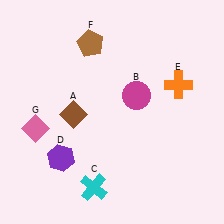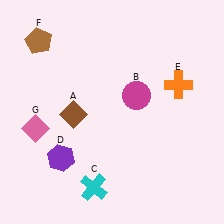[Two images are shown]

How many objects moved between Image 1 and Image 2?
1 object moved between the two images.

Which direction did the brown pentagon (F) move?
The brown pentagon (F) moved left.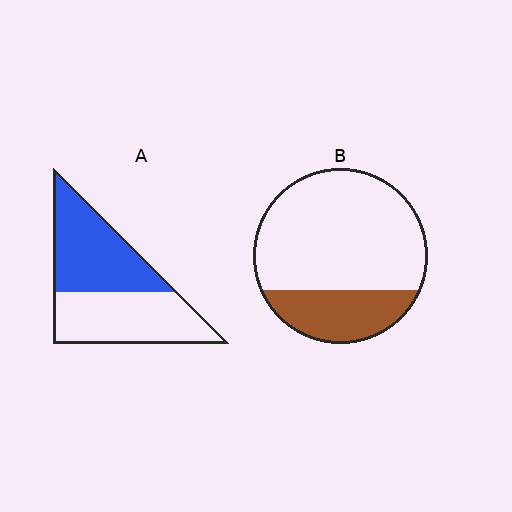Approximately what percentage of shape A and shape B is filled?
A is approximately 50% and B is approximately 25%.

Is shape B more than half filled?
No.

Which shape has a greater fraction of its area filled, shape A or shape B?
Shape A.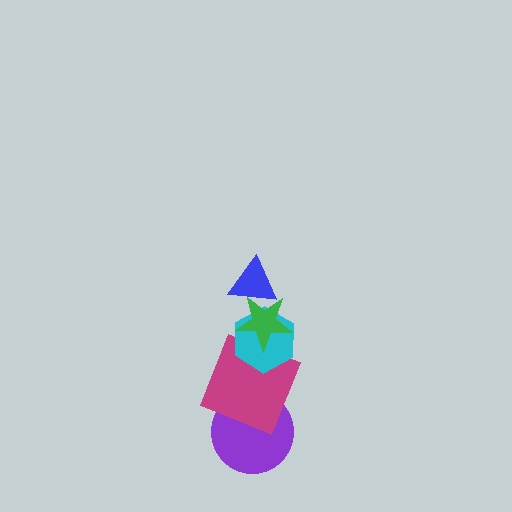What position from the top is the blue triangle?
The blue triangle is 1st from the top.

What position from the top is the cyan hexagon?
The cyan hexagon is 3rd from the top.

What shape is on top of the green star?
The blue triangle is on top of the green star.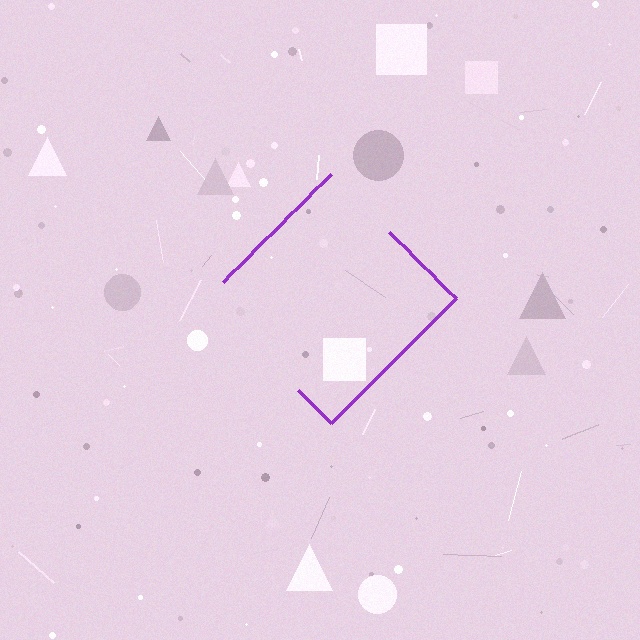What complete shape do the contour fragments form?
The contour fragments form a diamond.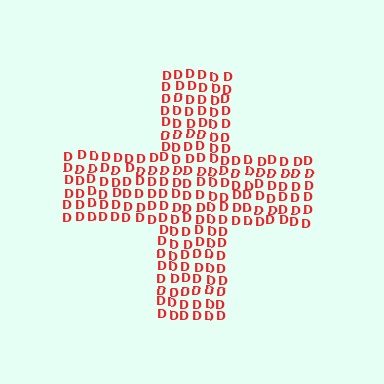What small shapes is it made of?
It is made of small letter D's.